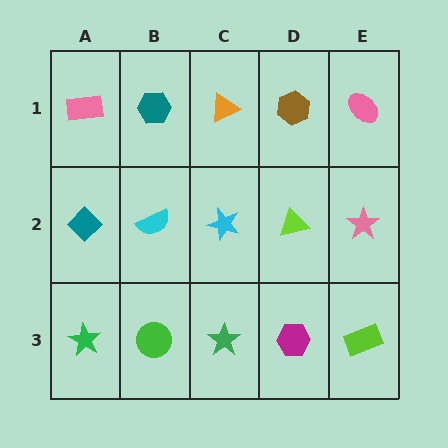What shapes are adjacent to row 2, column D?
A brown hexagon (row 1, column D), a magenta hexagon (row 3, column D), a cyan star (row 2, column C), a pink star (row 2, column E).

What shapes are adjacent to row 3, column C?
A cyan star (row 2, column C), a green circle (row 3, column B), a magenta hexagon (row 3, column D).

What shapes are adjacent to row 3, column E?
A pink star (row 2, column E), a magenta hexagon (row 3, column D).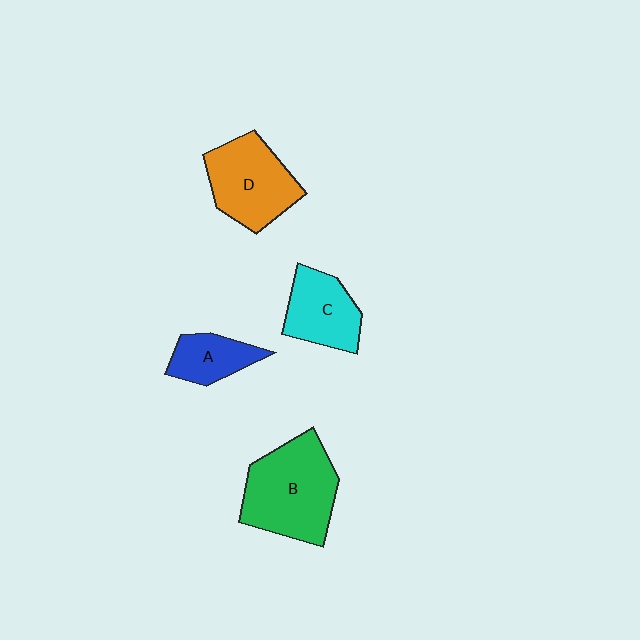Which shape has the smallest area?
Shape A (blue).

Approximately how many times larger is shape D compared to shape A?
Approximately 1.8 times.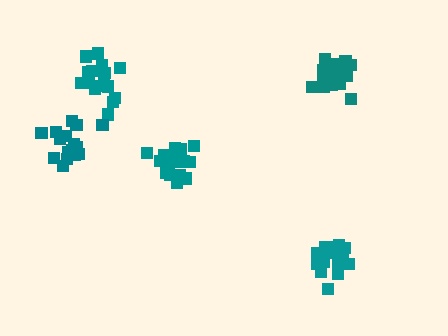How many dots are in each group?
Group 1: 17 dots, Group 2: 20 dots, Group 3: 21 dots, Group 4: 19 dots, Group 5: 19 dots (96 total).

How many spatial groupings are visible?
There are 5 spatial groupings.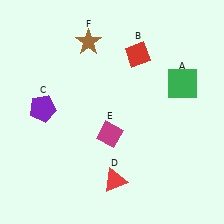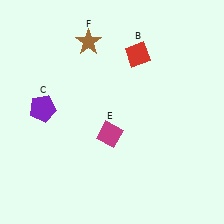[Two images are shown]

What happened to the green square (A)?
The green square (A) was removed in Image 2. It was in the top-right area of Image 1.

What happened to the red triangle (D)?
The red triangle (D) was removed in Image 2. It was in the bottom-right area of Image 1.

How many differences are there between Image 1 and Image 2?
There are 2 differences between the two images.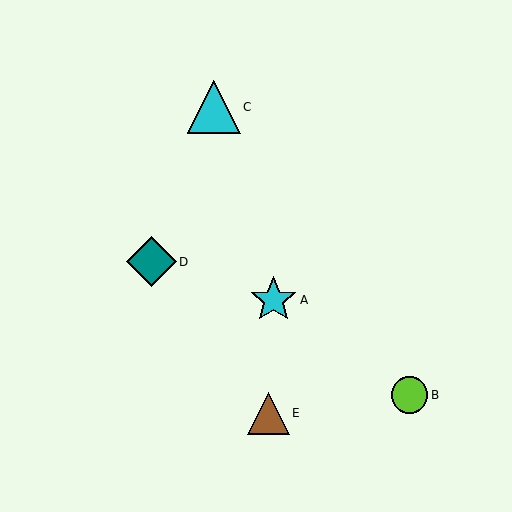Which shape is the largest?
The cyan triangle (labeled C) is the largest.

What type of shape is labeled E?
Shape E is a brown triangle.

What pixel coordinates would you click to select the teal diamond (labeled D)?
Click at (152, 262) to select the teal diamond D.